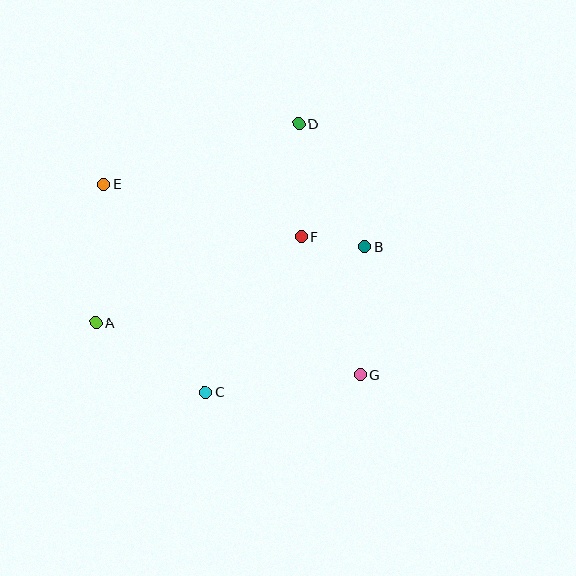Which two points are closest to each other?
Points B and F are closest to each other.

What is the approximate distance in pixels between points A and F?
The distance between A and F is approximately 223 pixels.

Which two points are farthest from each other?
Points E and G are farthest from each other.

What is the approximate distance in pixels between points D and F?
The distance between D and F is approximately 113 pixels.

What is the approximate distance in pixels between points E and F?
The distance between E and F is approximately 204 pixels.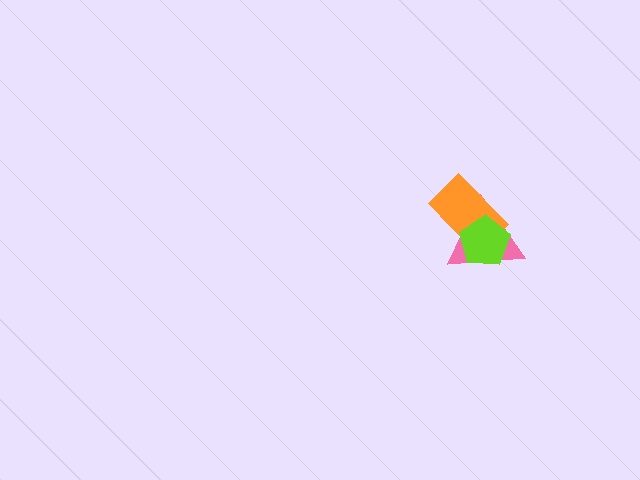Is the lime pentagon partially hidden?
No, no other shape covers it.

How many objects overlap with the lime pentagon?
2 objects overlap with the lime pentagon.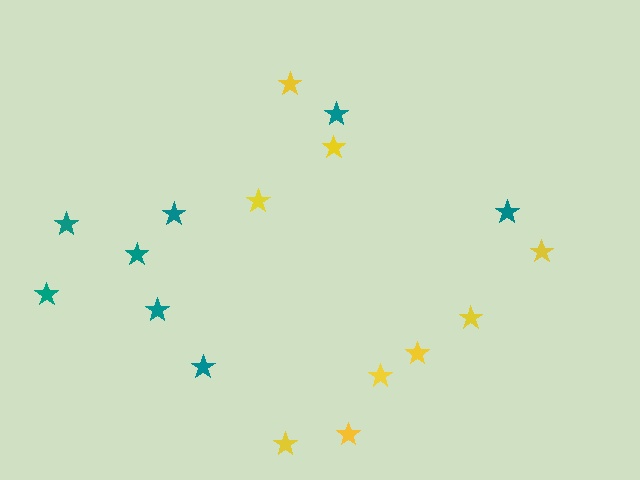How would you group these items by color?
There are 2 groups: one group of teal stars (8) and one group of yellow stars (9).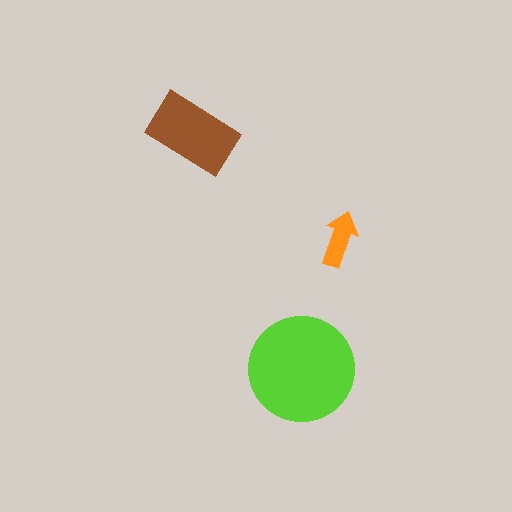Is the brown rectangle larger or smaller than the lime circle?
Smaller.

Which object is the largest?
The lime circle.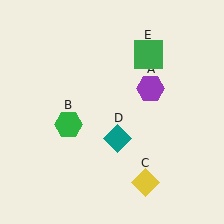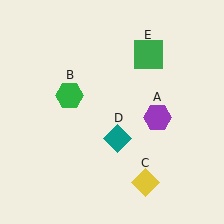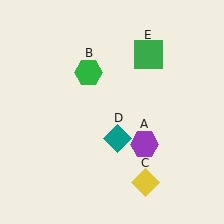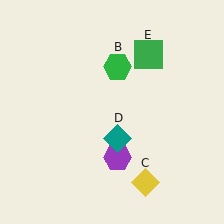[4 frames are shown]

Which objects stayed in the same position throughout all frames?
Yellow diamond (object C) and teal diamond (object D) and green square (object E) remained stationary.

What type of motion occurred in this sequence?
The purple hexagon (object A), green hexagon (object B) rotated clockwise around the center of the scene.